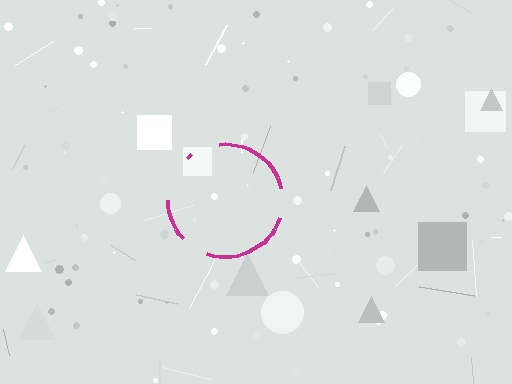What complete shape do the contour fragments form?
The contour fragments form a circle.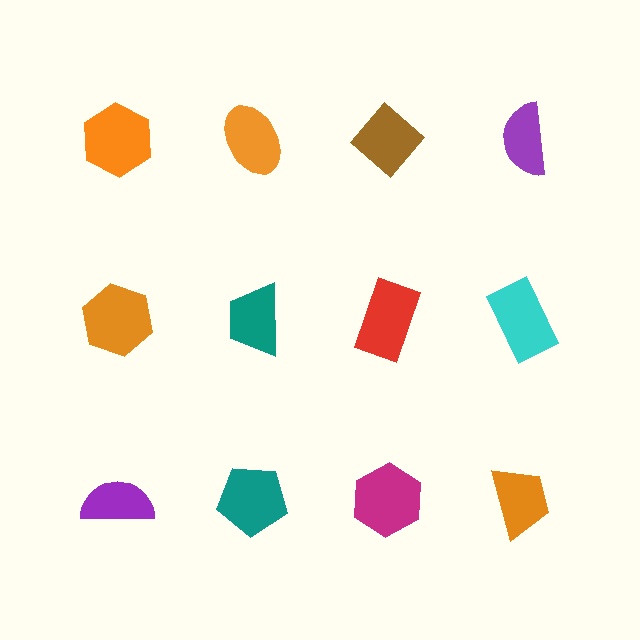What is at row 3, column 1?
A purple semicircle.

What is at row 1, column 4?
A purple semicircle.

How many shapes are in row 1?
4 shapes.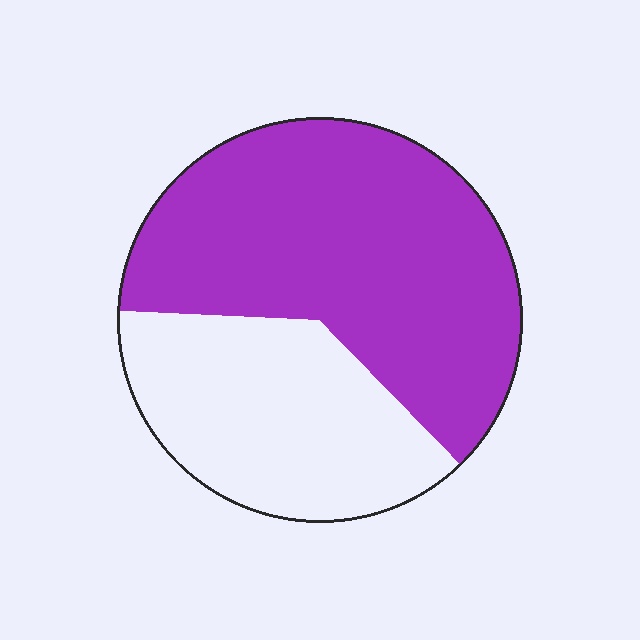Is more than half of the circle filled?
Yes.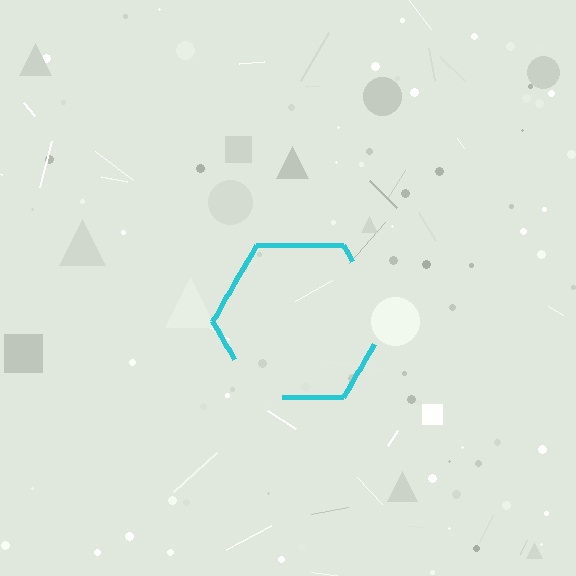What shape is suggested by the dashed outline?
The dashed outline suggests a hexagon.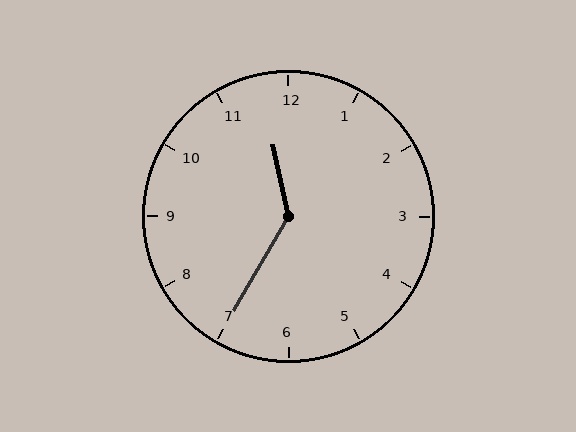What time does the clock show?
11:35.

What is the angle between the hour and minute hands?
Approximately 138 degrees.